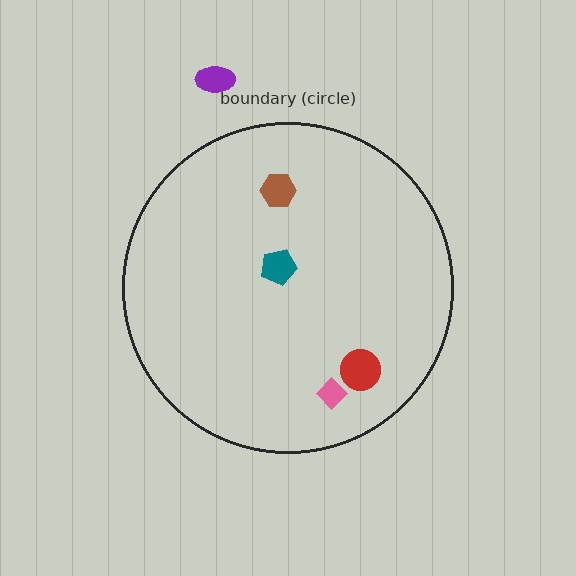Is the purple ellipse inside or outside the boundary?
Outside.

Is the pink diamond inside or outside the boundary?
Inside.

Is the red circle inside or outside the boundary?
Inside.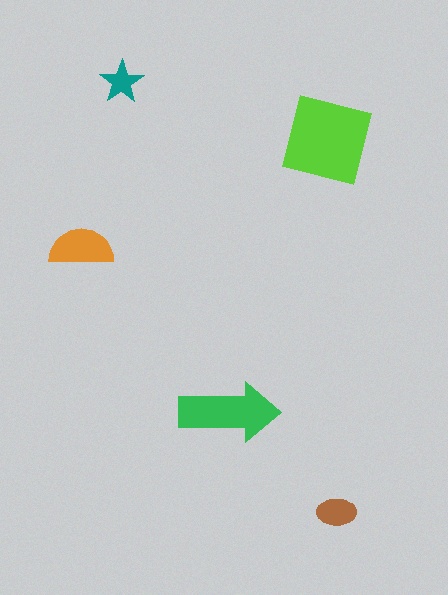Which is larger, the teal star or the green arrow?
The green arrow.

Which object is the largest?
The lime square.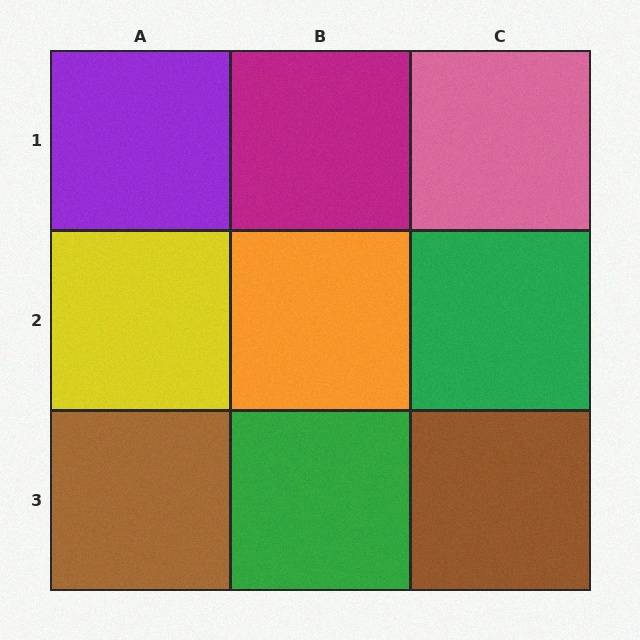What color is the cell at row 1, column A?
Purple.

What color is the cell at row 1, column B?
Magenta.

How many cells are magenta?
1 cell is magenta.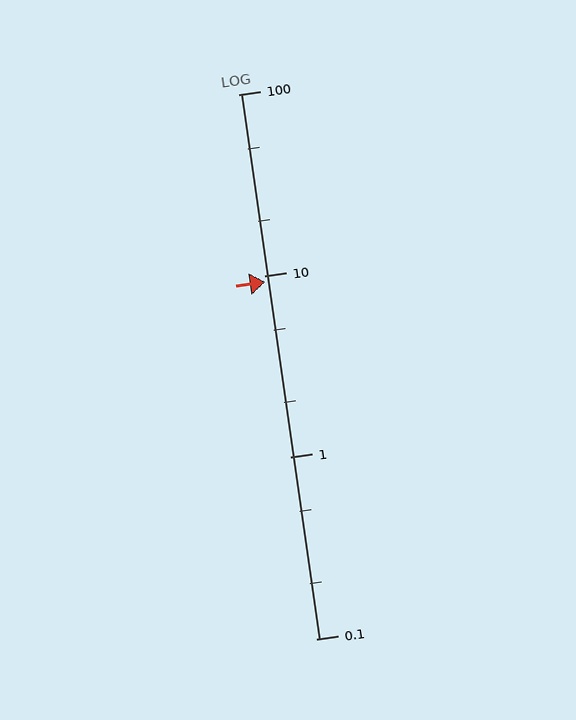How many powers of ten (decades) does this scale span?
The scale spans 3 decades, from 0.1 to 100.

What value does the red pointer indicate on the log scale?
The pointer indicates approximately 9.2.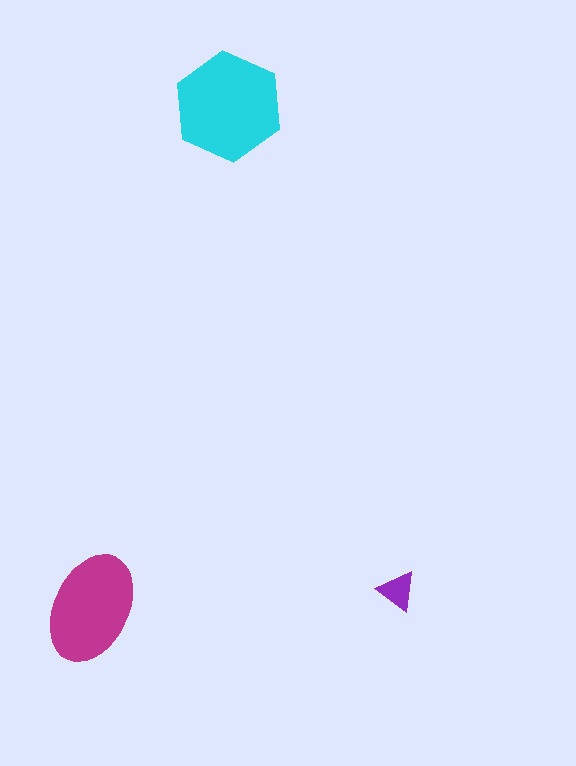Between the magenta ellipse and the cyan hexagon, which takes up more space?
The cyan hexagon.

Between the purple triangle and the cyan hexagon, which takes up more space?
The cyan hexagon.